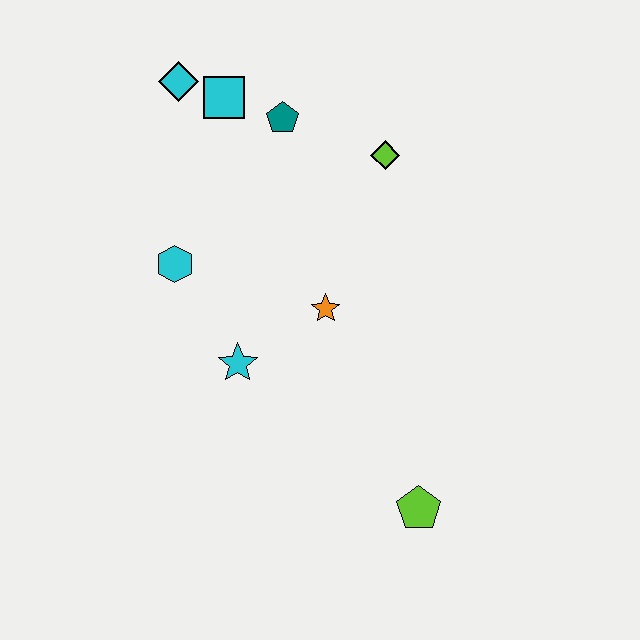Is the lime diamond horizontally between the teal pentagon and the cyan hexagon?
No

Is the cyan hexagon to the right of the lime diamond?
No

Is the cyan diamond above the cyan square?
Yes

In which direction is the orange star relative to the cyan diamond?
The orange star is below the cyan diamond.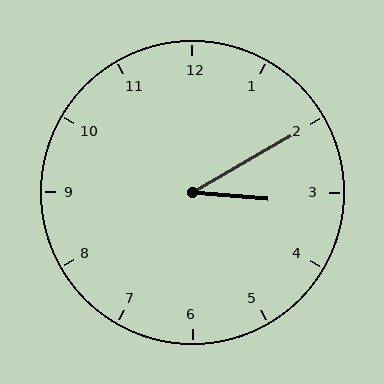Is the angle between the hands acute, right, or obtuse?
It is acute.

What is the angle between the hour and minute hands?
Approximately 35 degrees.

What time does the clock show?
3:10.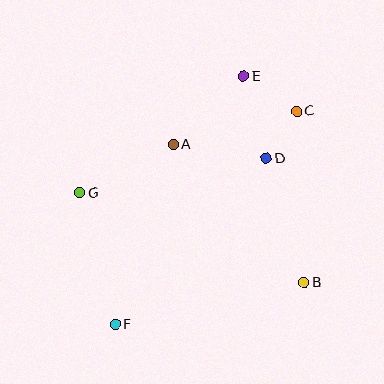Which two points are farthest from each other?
Points C and F are farthest from each other.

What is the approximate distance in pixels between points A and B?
The distance between A and B is approximately 190 pixels.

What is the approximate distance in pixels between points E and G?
The distance between E and G is approximately 201 pixels.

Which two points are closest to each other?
Points C and D are closest to each other.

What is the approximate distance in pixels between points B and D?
The distance between B and D is approximately 130 pixels.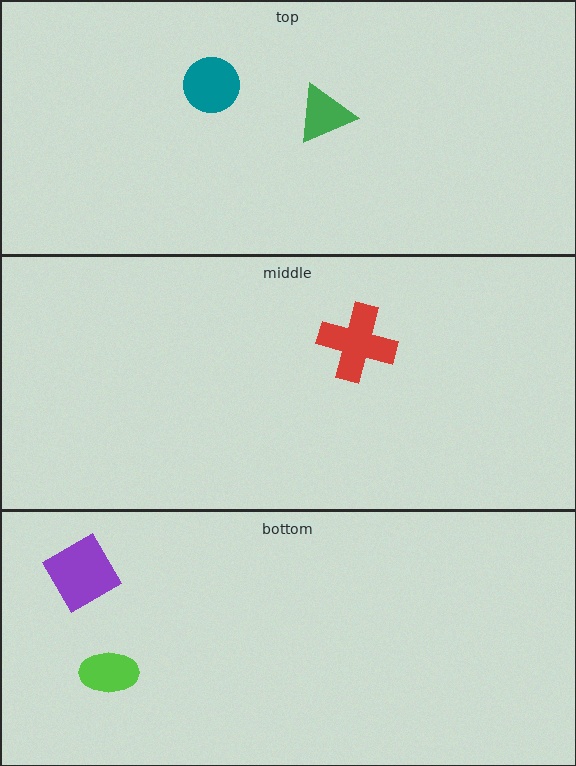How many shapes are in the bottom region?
2.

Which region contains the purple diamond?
The bottom region.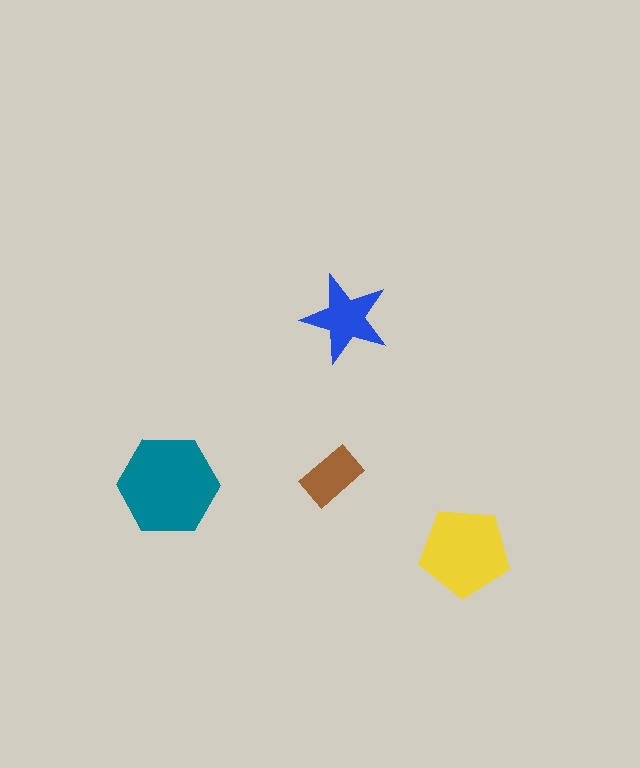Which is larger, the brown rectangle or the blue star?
The blue star.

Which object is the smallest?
The brown rectangle.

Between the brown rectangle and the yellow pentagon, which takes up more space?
The yellow pentagon.